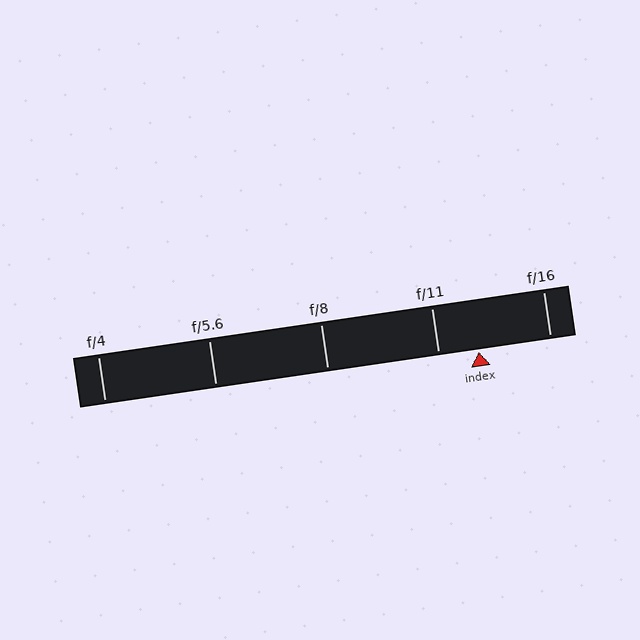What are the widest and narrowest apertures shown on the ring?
The widest aperture shown is f/4 and the narrowest is f/16.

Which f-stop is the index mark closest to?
The index mark is closest to f/11.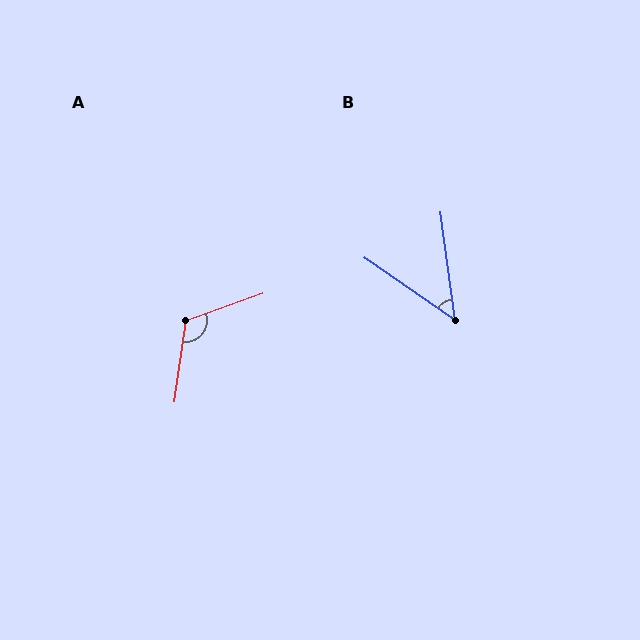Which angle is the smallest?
B, at approximately 48 degrees.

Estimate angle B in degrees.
Approximately 48 degrees.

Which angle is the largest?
A, at approximately 117 degrees.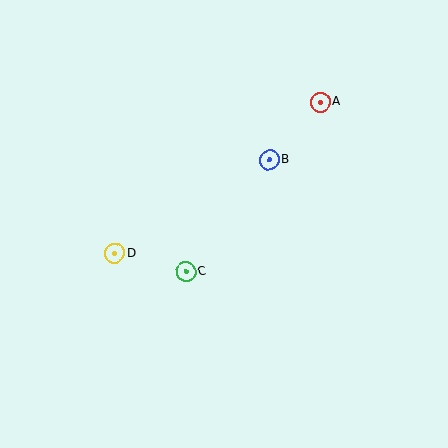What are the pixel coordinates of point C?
Point C is at (186, 272).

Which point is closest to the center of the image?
Point C at (186, 272) is closest to the center.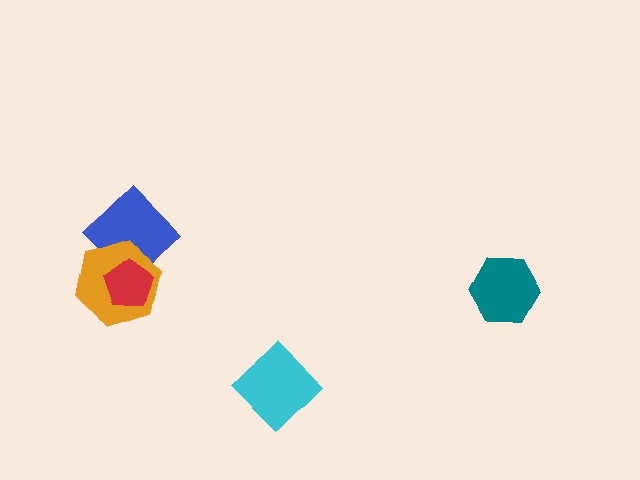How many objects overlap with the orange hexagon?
2 objects overlap with the orange hexagon.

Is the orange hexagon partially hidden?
Yes, it is partially covered by another shape.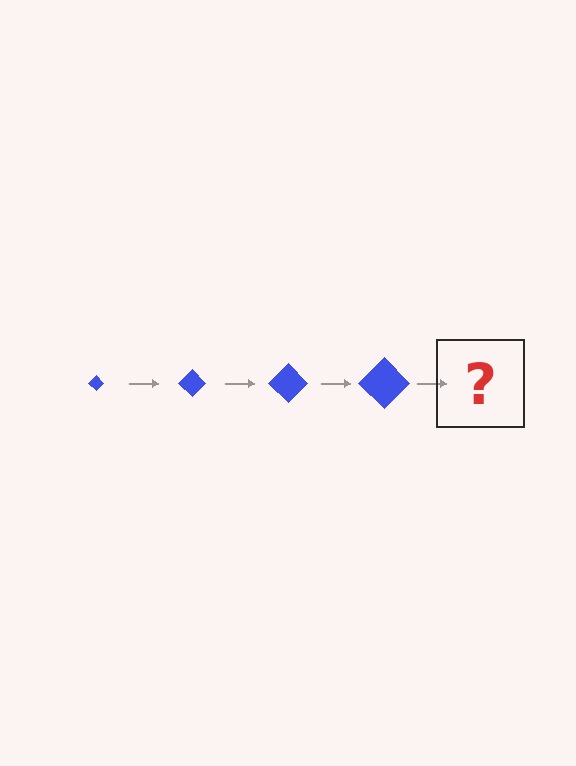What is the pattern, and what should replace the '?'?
The pattern is that the diamond gets progressively larger each step. The '?' should be a blue diamond, larger than the previous one.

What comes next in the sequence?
The next element should be a blue diamond, larger than the previous one.